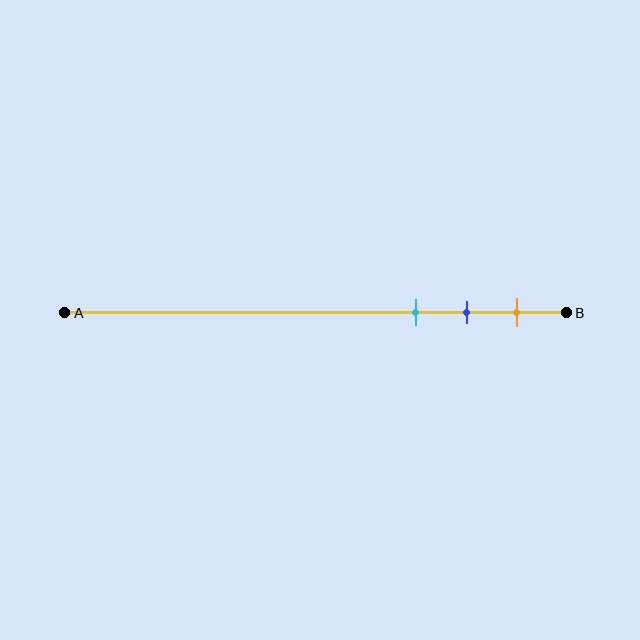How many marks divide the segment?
There are 3 marks dividing the segment.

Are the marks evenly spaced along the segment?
Yes, the marks are approximately evenly spaced.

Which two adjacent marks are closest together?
The blue and orange marks are the closest adjacent pair.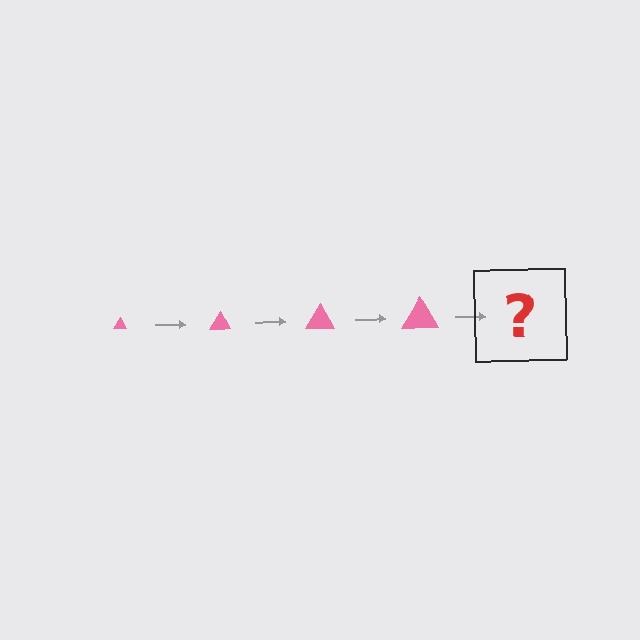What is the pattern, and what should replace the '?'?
The pattern is that the triangle gets progressively larger each step. The '?' should be a pink triangle, larger than the previous one.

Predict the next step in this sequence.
The next step is a pink triangle, larger than the previous one.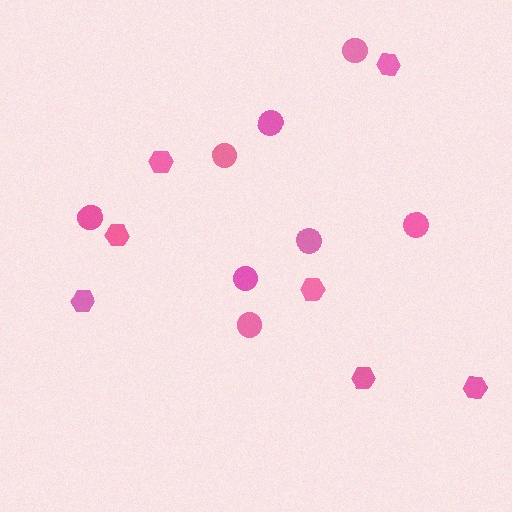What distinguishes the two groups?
There are 2 groups: one group of hexagons (7) and one group of circles (8).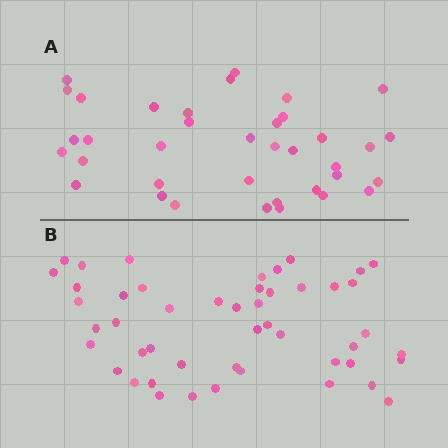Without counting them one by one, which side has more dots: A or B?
Region B (the bottom region) has more dots.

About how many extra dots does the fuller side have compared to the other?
Region B has roughly 12 or so more dots than region A.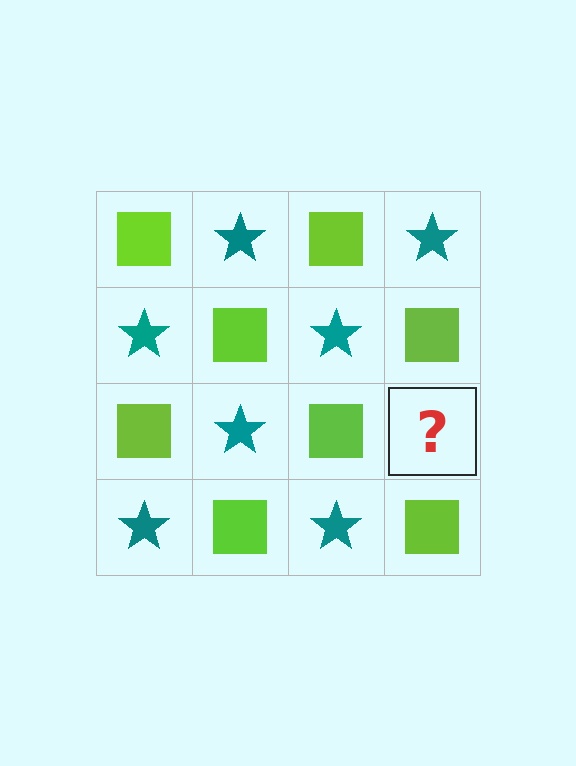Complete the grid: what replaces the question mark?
The question mark should be replaced with a teal star.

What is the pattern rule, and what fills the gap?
The rule is that it alternates lime square and teal star in a checkerboard pattern. The gap should be filled with a teal star.